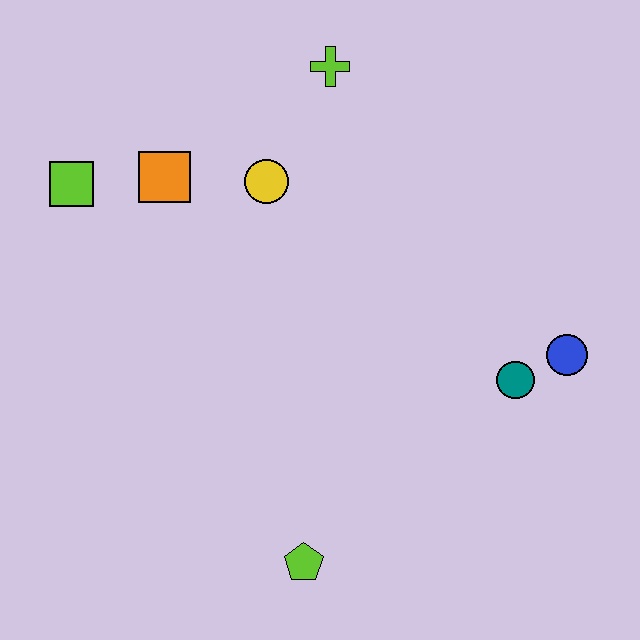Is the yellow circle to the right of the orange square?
Yes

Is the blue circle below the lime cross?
Yes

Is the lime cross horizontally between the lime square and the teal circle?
Yes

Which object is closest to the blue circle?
The teal circle is closest to the blue circle.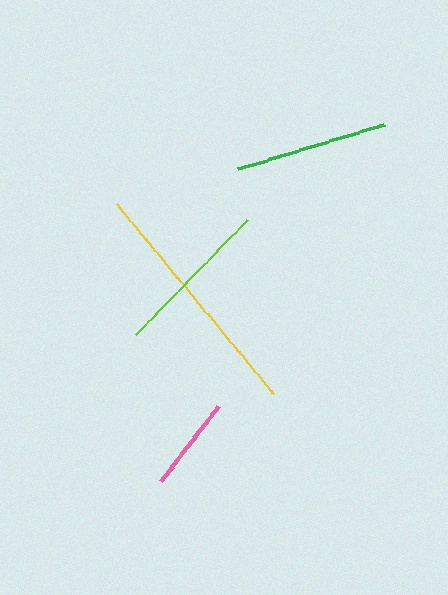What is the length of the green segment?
The green segment is approximately 153 pixels long.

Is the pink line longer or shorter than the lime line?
The lime line is longer than the pink line.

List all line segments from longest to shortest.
From longest to shortest: yellow, lime, green, pink.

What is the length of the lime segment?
The lime segment is approximately 159 pixels long.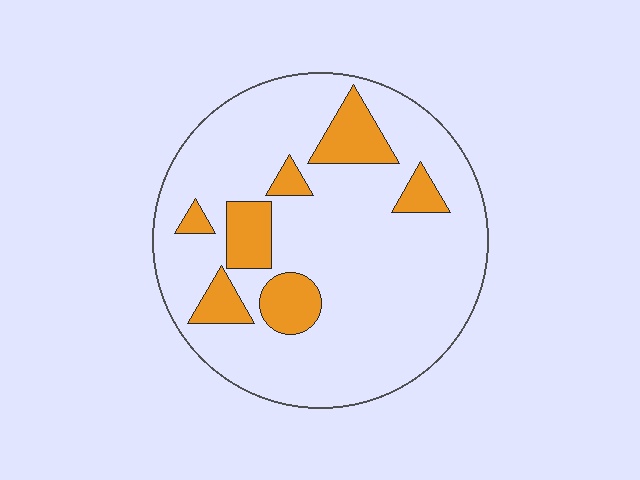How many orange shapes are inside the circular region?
7.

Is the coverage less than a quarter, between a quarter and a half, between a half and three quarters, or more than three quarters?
Less than a quarter.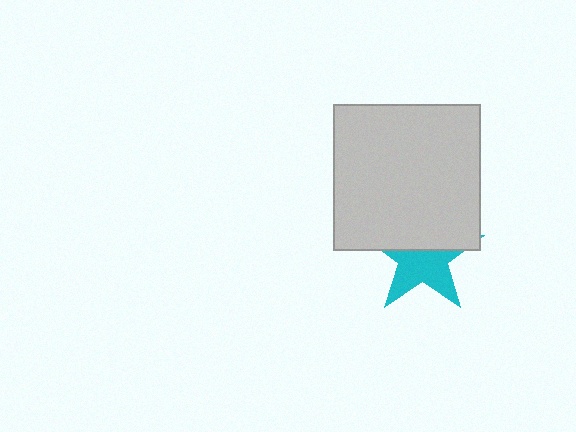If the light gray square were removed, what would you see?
You would see the complete cyan star.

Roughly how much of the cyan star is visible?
About half of it is visible (roughly 52%).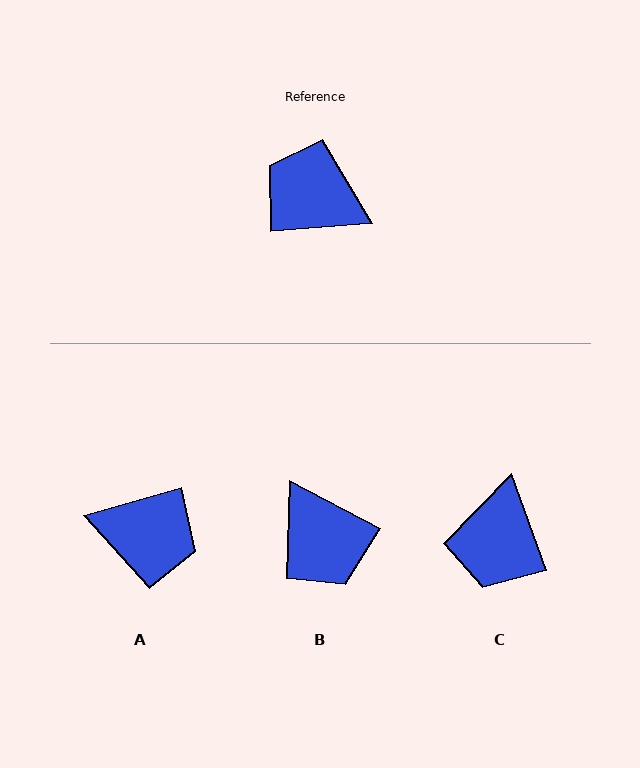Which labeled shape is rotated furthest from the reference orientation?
A, about 168 degrees away.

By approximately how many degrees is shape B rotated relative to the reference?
Approximately 147 degrees counter-clockwise.